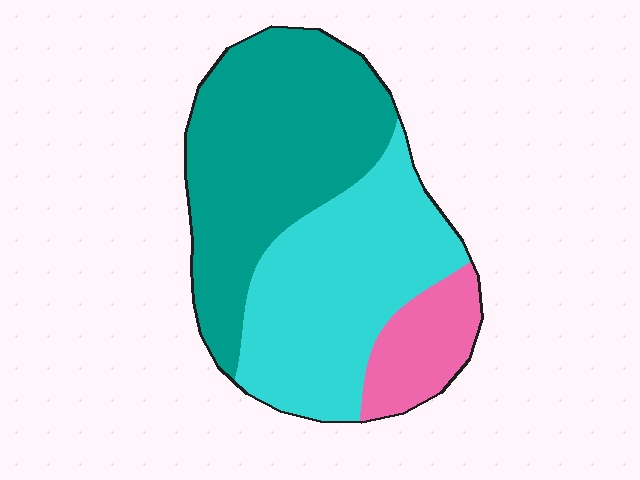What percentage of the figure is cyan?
Cyan covers roughly 40% of the figure.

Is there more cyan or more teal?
Teal.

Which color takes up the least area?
Pink, at roughly 15%.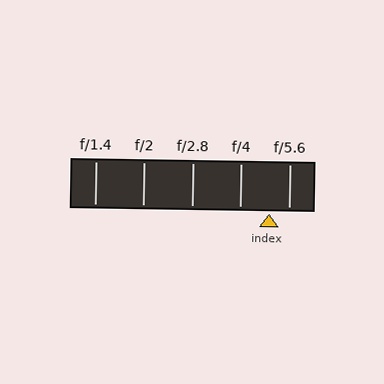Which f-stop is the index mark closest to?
The index mark is closest to f/5.6.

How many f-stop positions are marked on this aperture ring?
There are 5 f-stop positions marked.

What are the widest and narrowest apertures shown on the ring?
The widest aperture shown is f/1.4 and the narrowest is f/5.6.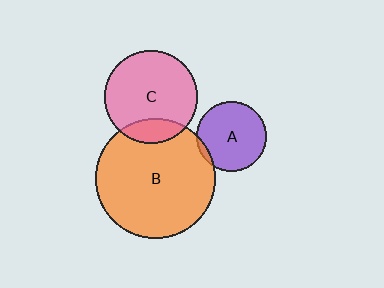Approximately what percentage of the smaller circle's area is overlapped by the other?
Approximately 15%.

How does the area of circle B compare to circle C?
Approximately 1.7 times.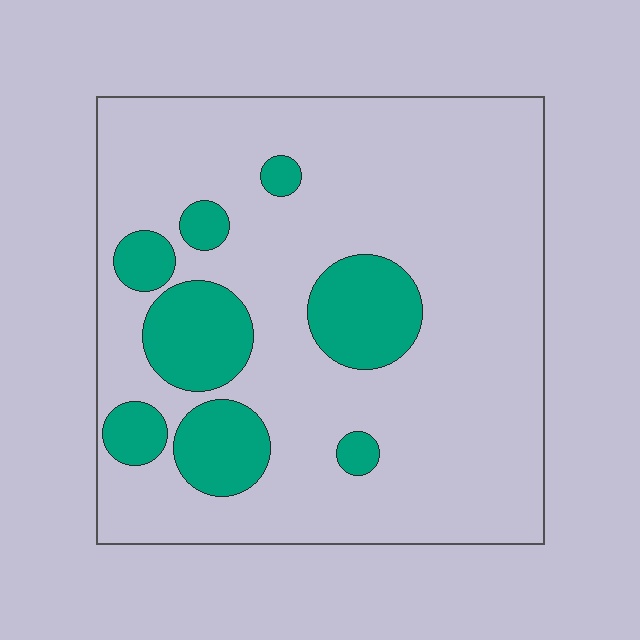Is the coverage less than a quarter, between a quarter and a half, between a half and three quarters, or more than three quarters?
Less than a quarter.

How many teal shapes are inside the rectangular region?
8.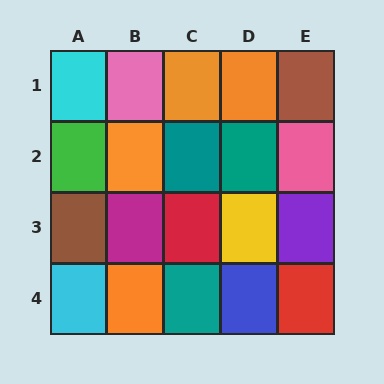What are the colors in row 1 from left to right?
Cyan, pink, orange, orange, brown.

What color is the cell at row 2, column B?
Orange.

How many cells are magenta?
1 cell is magenta.